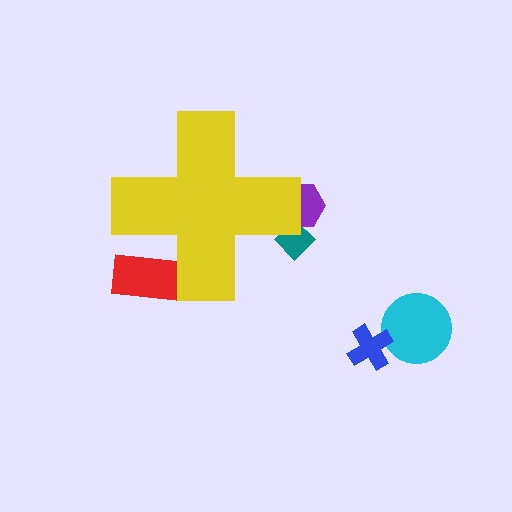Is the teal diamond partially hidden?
Yes, the teal diamond is partially hidden behind the yellow cross.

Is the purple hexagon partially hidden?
Yes, the purple hexagon is partially hidden behind the yellow cross.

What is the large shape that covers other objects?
A yellow cross.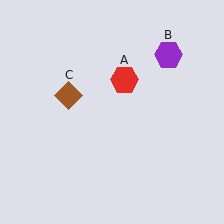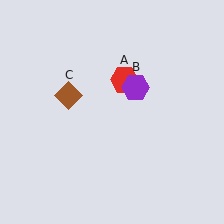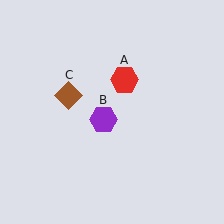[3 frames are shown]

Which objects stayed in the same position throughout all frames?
Red hexagon (object A) and brown diamond (object C) remained stationary.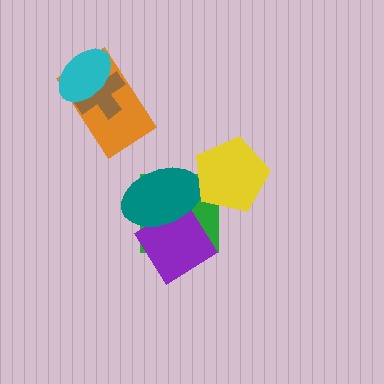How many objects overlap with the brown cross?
2 objects overlap with the brown cross.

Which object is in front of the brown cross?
The cyan ellipse is in front of the brown cross.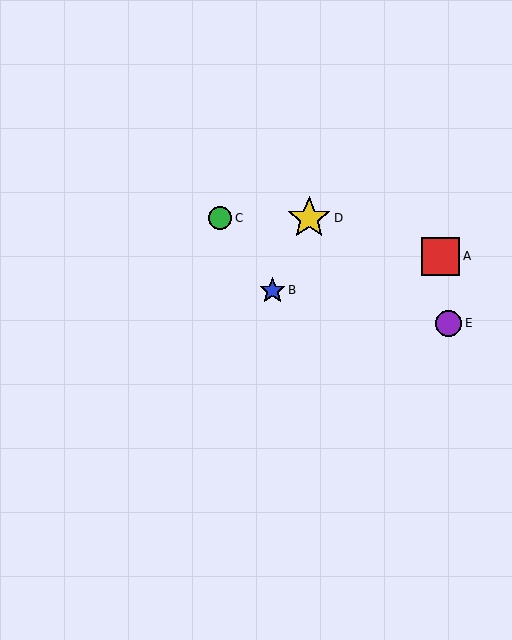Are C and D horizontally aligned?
Yes, both are at y≈218.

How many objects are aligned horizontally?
2 objects (C, D) are aligned horizontally.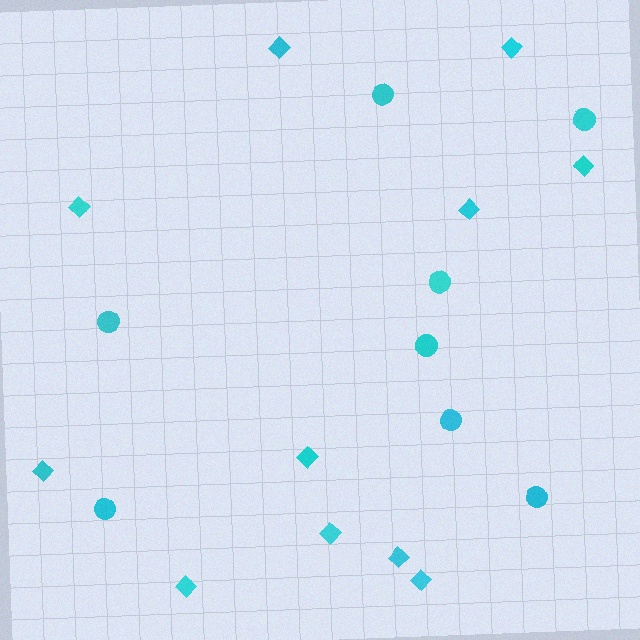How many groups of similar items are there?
There are 2 groups: one group of circles (8) and one group of diamonds (11).